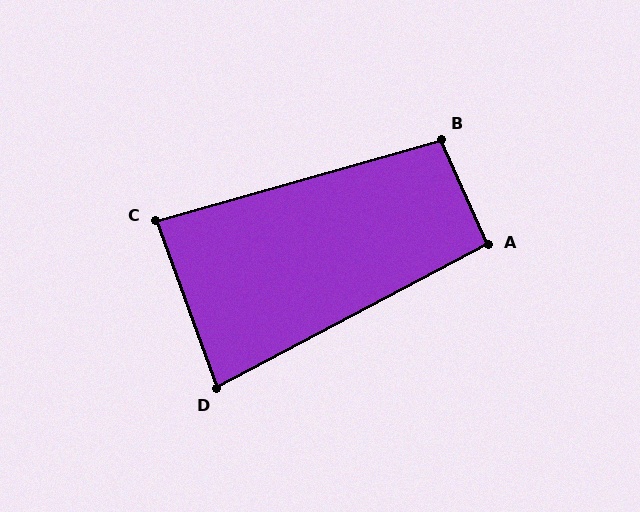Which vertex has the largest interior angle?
B, at approximately 98 degrees.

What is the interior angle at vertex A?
Approximately 94 degrees (approximately right).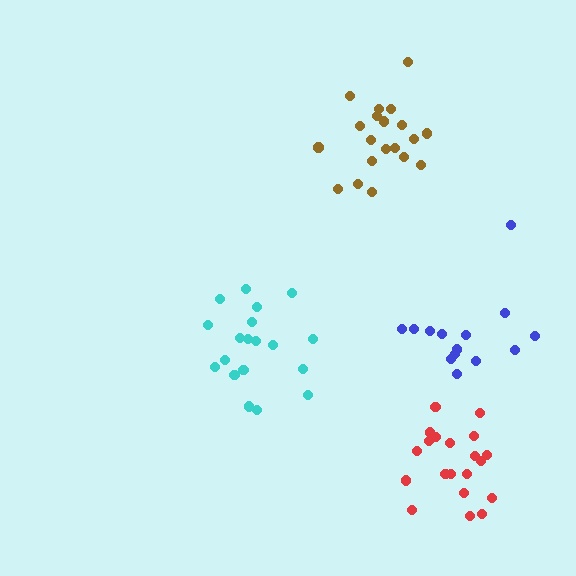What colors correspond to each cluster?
The clusters are colored: blue, cyan, brown, red.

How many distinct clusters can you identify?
There are 4 distinct clusters.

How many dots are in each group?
Group 1: 14 dots, Group 2: 19 dots, Group 3: 20 dots, Group 4: 20 dots (73 total).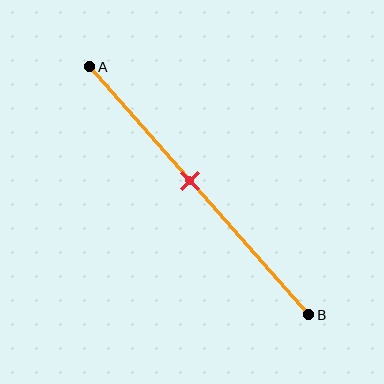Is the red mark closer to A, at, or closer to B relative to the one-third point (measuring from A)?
The red mark is closer to point B than the one-third point of segment AB.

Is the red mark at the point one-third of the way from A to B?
No, the mark is at about 45% from A, not at the 33% one-third point.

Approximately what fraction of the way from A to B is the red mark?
The red mark is approximately 45% of the way from A to B.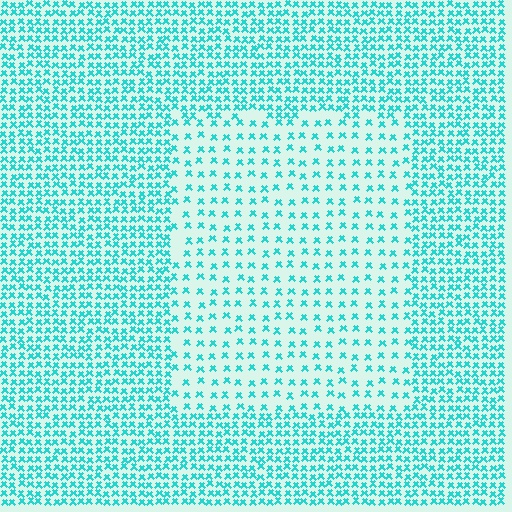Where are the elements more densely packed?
The elements are more densely packed outside the rectangle boundary.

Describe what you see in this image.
The image contains small cyan elements arranged at two different densities. A rectangle-shaped region is visible where the elements are less densely packed than the surrounding area.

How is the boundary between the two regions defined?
The boundary is defined by a change in element density (approximately 2.3x ratio). All elements are the same color, size, and shape.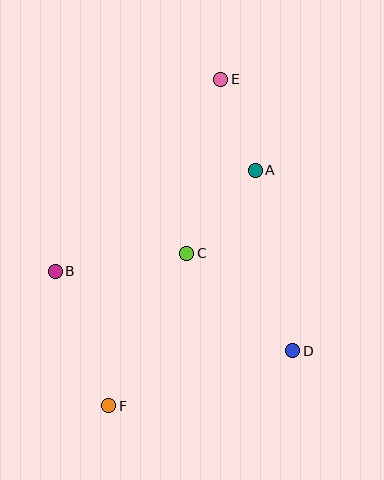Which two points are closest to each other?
Points A and E are closest to each other.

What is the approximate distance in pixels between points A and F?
The distance between A and F is approximately 277 pixels.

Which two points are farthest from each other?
Points E and F are farthest from each other.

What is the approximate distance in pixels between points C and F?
The distance between C and F is approximately 172 pixels.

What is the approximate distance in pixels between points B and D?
The distance between B and D is approximately 250 pixels.